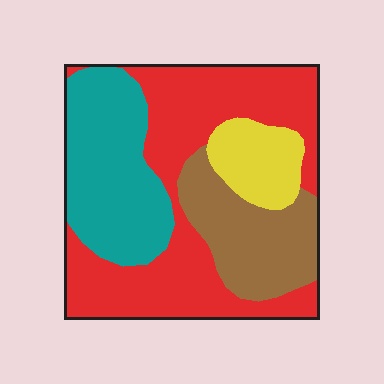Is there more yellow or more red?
Red.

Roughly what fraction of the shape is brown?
Brown covers around 20% of the shape.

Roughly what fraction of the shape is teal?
Teal takes up between a sixth and a third of the shape.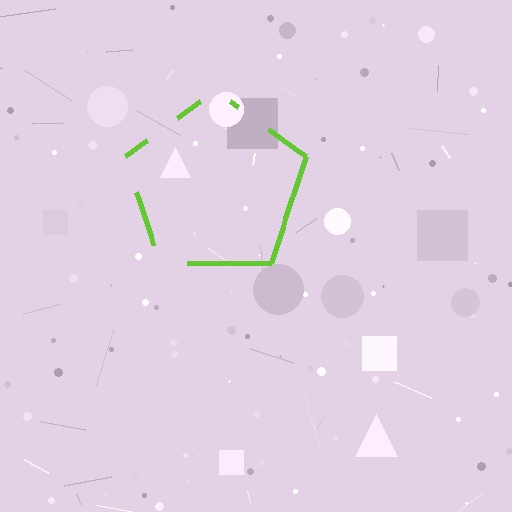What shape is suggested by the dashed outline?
The dashed outline suggests a pentagon.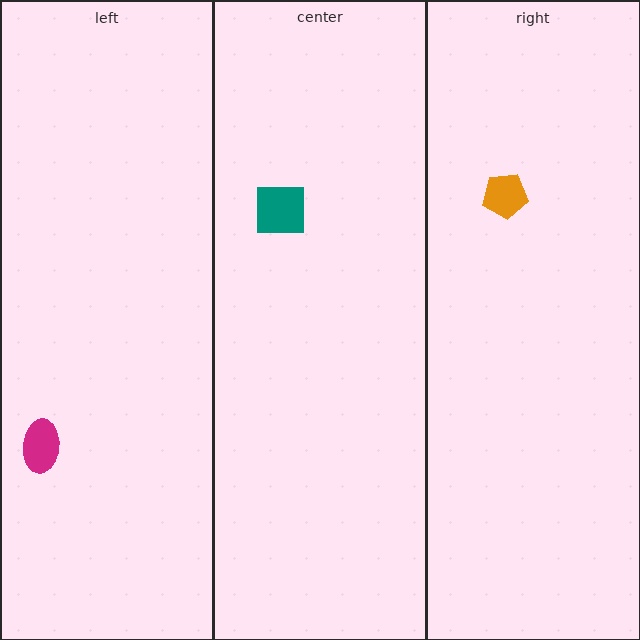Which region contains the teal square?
The center region.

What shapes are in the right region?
The orange pentagon.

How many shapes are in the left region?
1.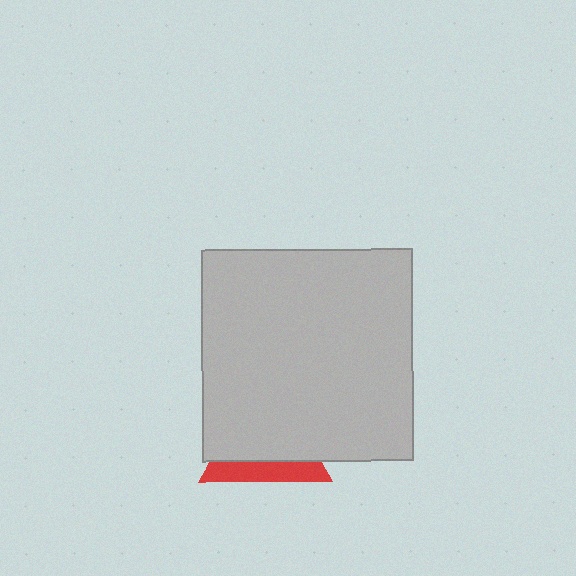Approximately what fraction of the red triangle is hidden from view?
Roughly 69% of the red triangle is hidden behind the light gray square.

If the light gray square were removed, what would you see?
You would see the complete red triangle.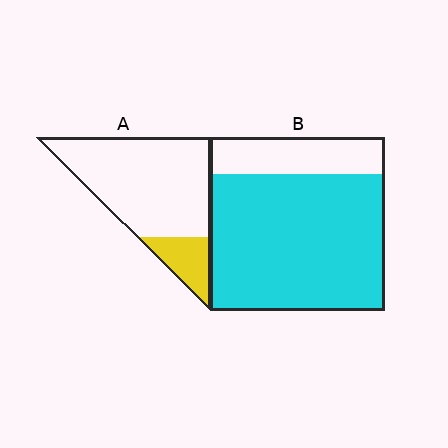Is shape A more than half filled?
No.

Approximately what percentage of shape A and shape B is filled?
A is approximately 20% and B is approximately 80%.